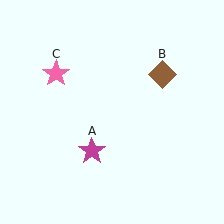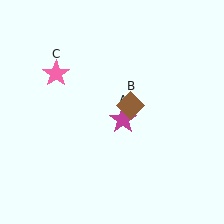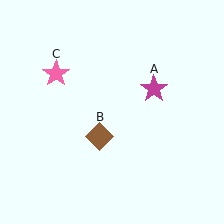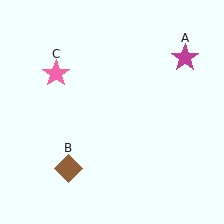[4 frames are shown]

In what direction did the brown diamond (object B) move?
The brown diamond (object B) moved down and to the left.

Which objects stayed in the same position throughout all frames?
Pink star (object C) remained stationary.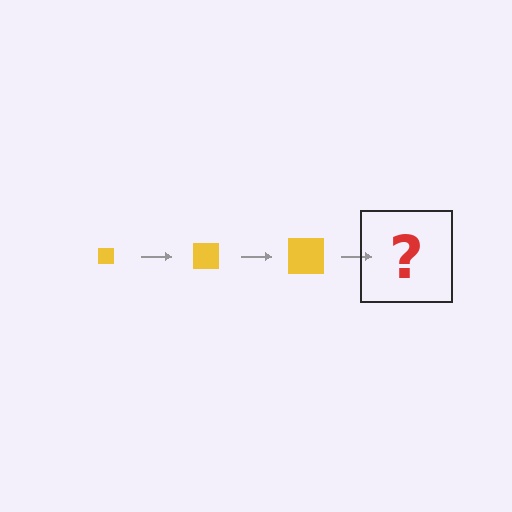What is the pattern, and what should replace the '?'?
The pattern is that the square gets progressively larger each step. The '?' should be a yellow square, larger than the previous one.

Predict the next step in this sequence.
The next step is a yellow square, larger than the previous one.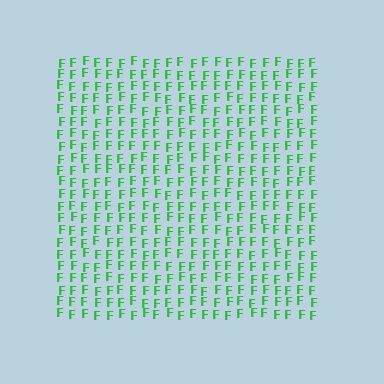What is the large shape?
The large shape is a square.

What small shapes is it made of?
It is made of small letter F's.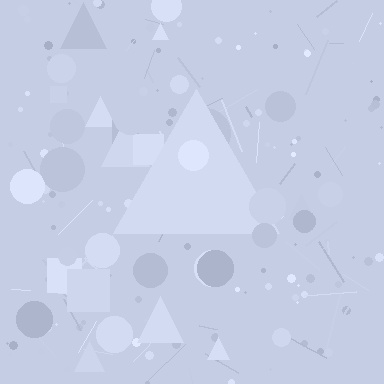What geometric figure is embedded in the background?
A triangle is embedded in the background.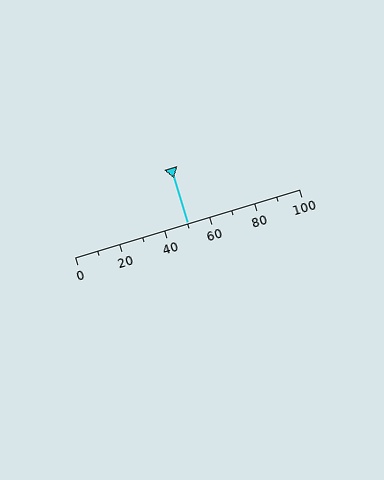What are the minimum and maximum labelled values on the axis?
The axis runs from 0 to 100.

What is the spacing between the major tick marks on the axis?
The major ticks are spaced 20 apart.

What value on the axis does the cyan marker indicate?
The marker indicates approximately 50.